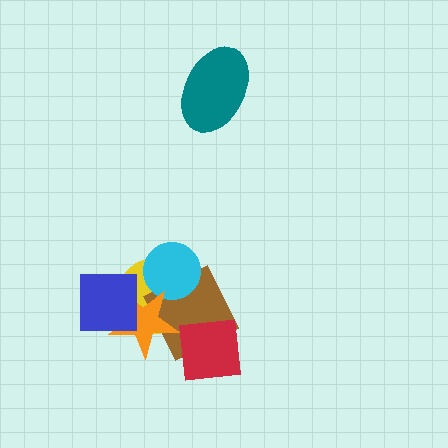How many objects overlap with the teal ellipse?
0 objects overlap with the teal ellipse.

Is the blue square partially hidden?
No, no other shape covers it.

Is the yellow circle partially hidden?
Yes, it is partially covered by another shape.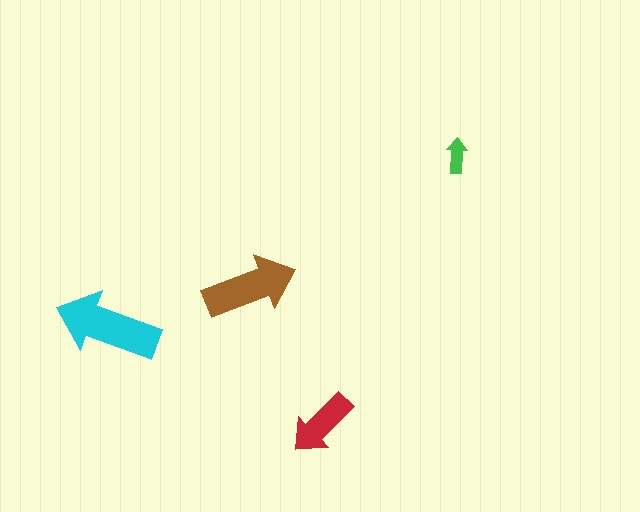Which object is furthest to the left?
The cyan arrow is leftmost.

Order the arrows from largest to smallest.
the cyan one, the brown one, the red one, the green one.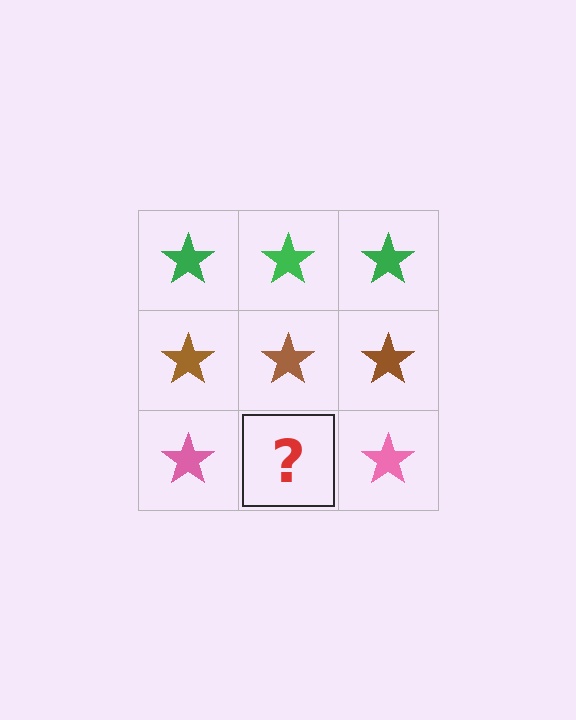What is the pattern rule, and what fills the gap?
The rule is that each row has a consistent color. The gap should be filled with a pink star.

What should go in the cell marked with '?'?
The missing cell should contain a pink star.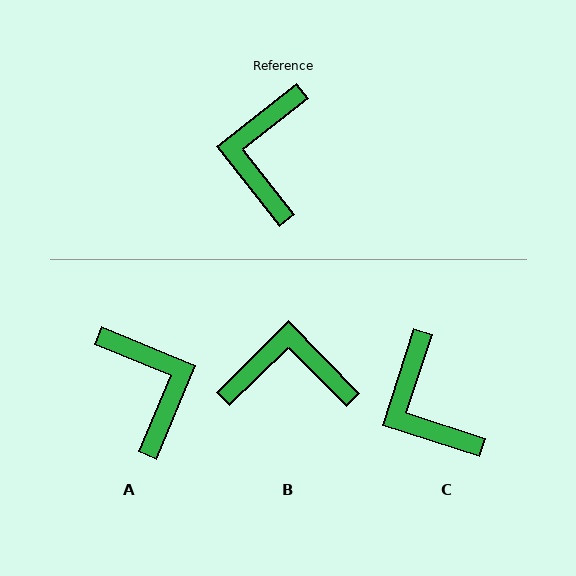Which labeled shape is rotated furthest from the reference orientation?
A, about 151 degrees away.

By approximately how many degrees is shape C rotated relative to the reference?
Approximately 34 degrees counter-clockwise.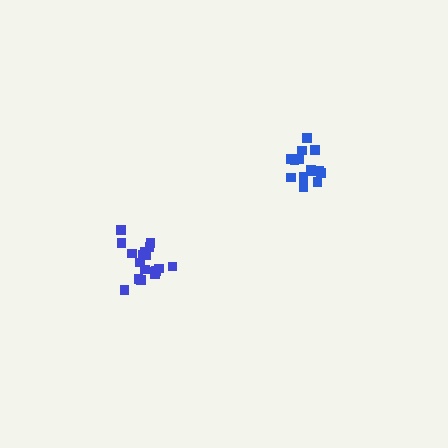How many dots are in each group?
Group 1: 14 dots, Group 2: 18 dots (32 total).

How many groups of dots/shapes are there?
There are 2 groups.